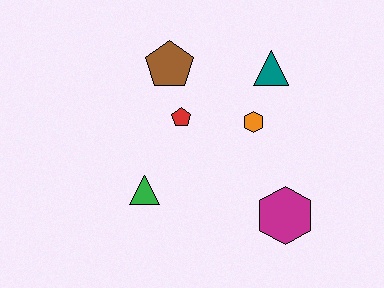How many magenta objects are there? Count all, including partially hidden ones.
There is 1 magenta object.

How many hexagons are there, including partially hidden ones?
There are 2 hexagons.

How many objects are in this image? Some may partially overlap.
There are 6 objects.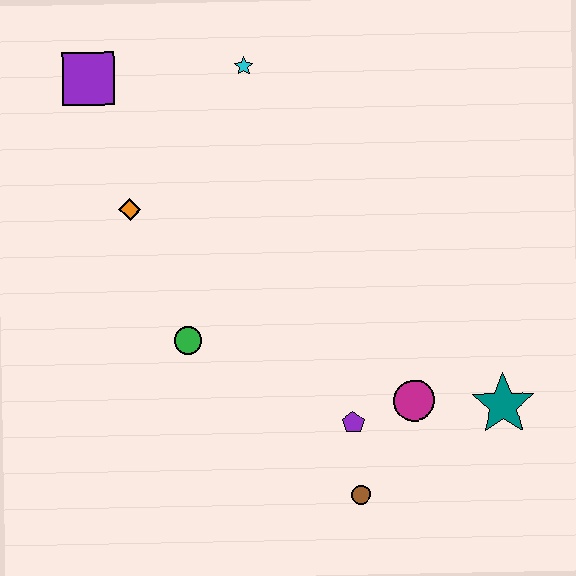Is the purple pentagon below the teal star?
Yes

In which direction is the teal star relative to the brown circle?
The teal star is to the right of the brown circle.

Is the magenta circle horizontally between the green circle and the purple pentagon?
No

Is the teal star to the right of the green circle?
Yes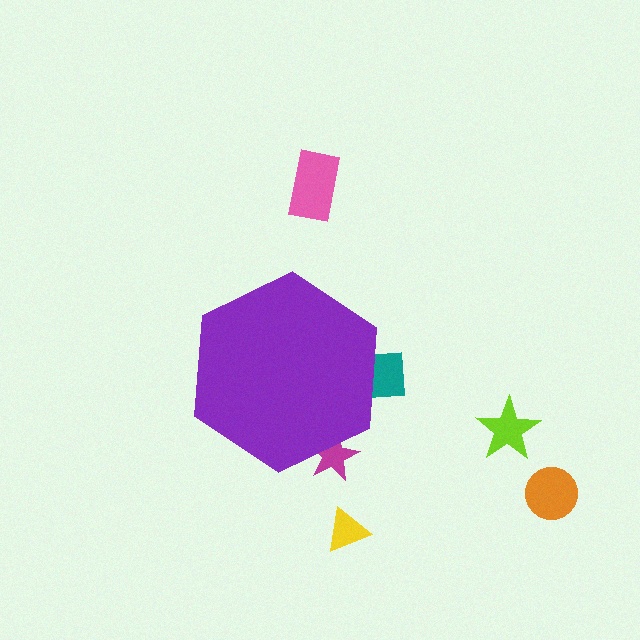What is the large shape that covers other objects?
A purple hexagon.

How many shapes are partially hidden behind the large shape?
2 shapes are partially hidden.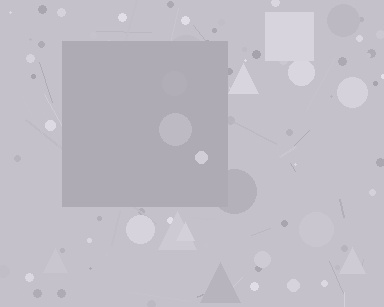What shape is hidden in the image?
A square is hidden in the image.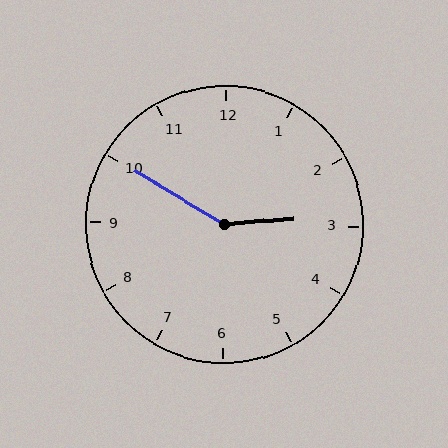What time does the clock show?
2:50.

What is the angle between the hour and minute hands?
Approximately 145 degrees.